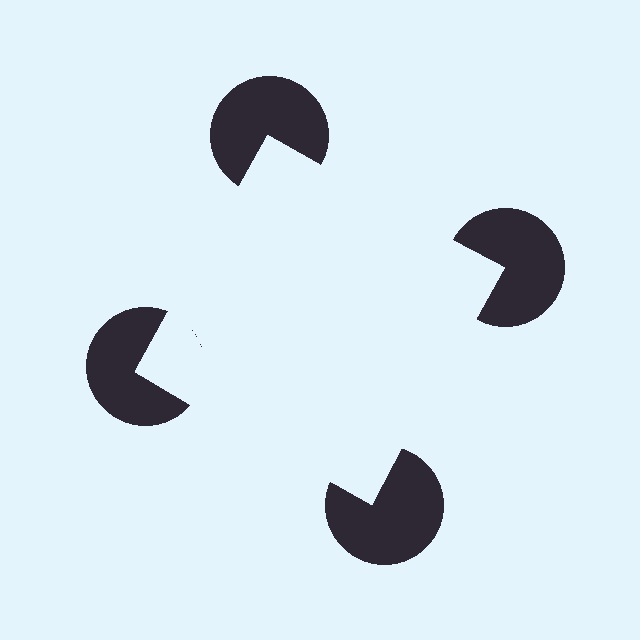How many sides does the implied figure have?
4 sides.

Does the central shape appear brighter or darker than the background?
It typically appears slightly brighter than the background, even though no actual brightness change is drawn.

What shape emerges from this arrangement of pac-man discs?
An illusory square — its edges are inferred from the aligned wedge cuts in the pac-man discs, not physically drawn.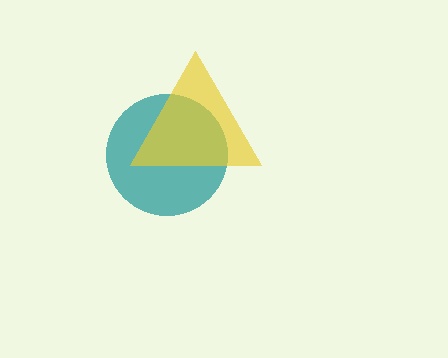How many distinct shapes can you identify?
There are 2 distinct shapes: a teal circle, a yellow triangle.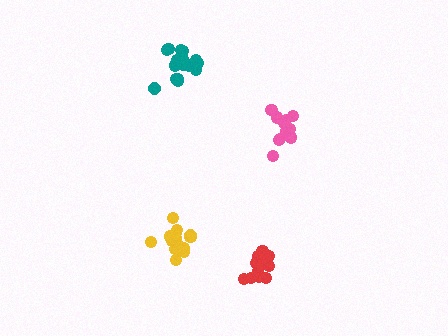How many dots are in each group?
Group 1: 16 dots, Group 2: 13 dots, Group 3: 11 dots, Group 4: 17 dots (57 total).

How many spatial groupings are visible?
There are 4 spatial groupings.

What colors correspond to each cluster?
The clusters are colored: yellow, red, pink, teal.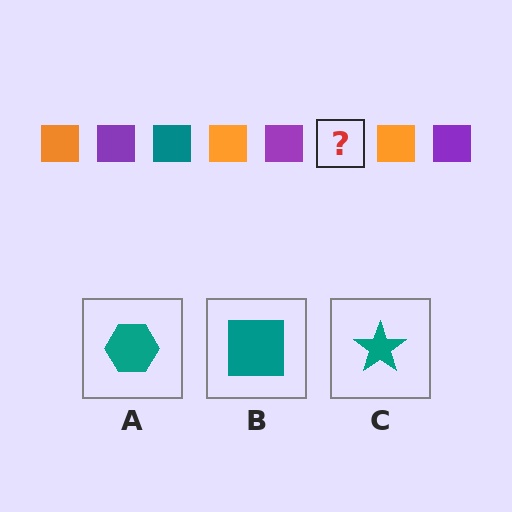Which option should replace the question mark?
Option B.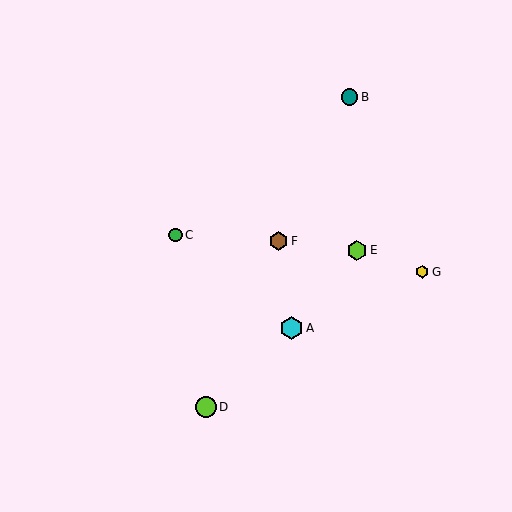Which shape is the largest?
The cyan hexagon (labeled A) is the largest.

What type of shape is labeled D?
Shape D is a lime circle.